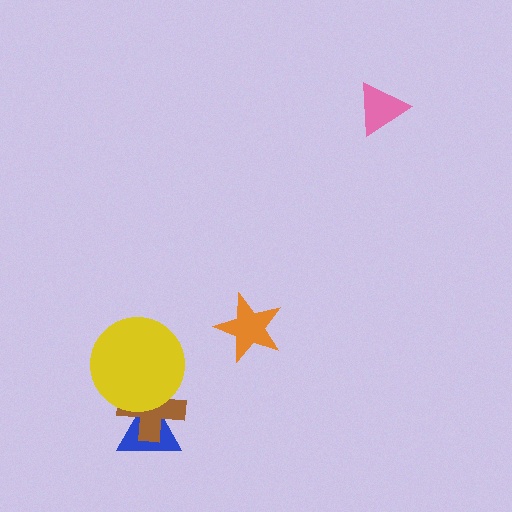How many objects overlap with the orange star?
0 objects overlap with the orange star.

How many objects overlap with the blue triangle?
2 objects overlap with the blue triangle.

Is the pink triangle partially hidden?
No, no other shape covers it.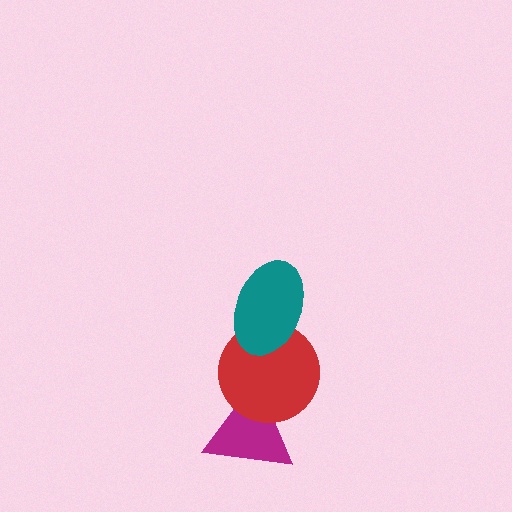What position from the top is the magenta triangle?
The magenta triangle is 3rd from the top.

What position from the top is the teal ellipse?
The teal ellipse is 1st from the top.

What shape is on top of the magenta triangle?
The red circle is on top of the magenta triangle.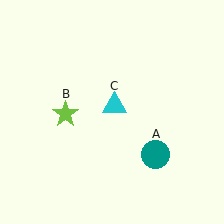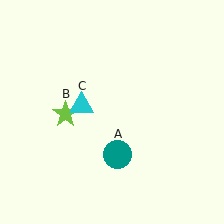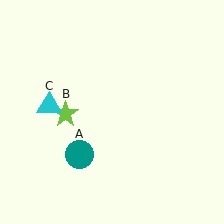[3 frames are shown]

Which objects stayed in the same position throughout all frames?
Lime star (object B) remained stationary.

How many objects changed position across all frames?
2 objects changed position: teal circle (object A), cyan triangle (object C).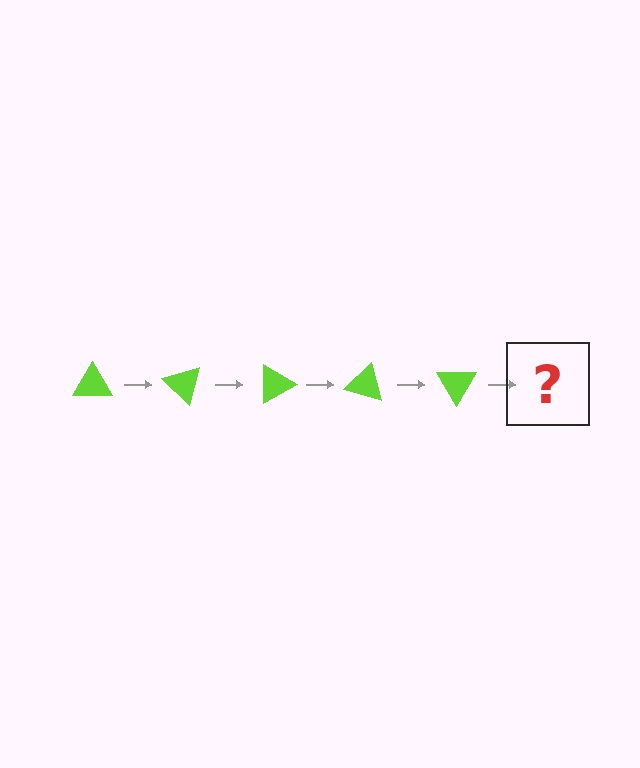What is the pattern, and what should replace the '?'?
The pattern is that the triangle rotates 45 degrees each step. The '?' should be a lime triangle rotated 225 degrees.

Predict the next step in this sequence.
The next step is a lime triangle rotated 225 degrees.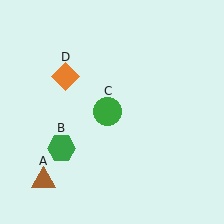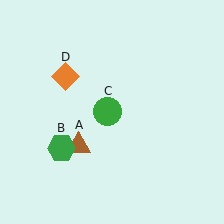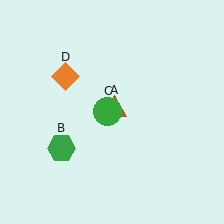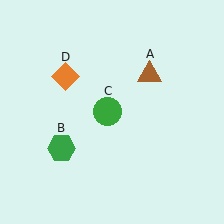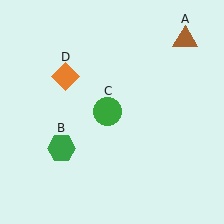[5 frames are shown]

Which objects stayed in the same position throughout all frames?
Green hexagon (object B) and green circle (object C) and orange diamond (object D) remained stationary.